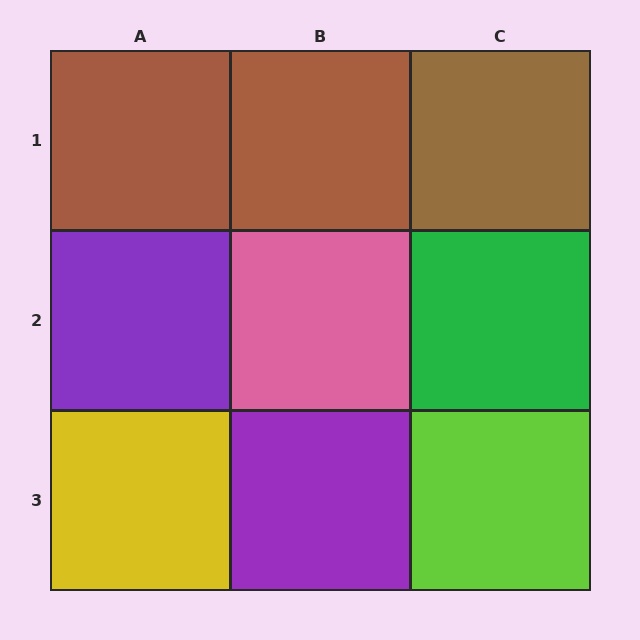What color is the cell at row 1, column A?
Brown.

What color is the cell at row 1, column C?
Brown.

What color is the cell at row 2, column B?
Pink.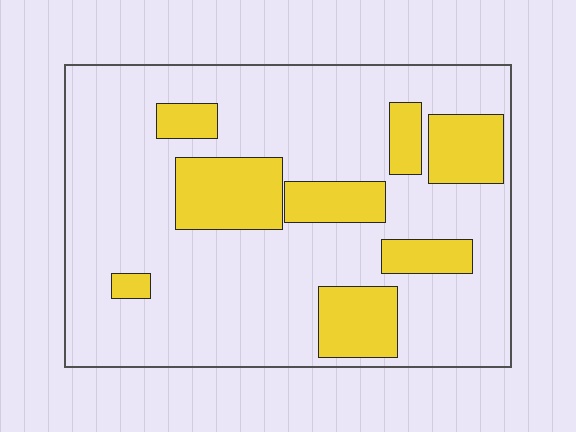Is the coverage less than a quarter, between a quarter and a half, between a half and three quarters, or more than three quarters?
Less than a quarter.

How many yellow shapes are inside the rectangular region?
8.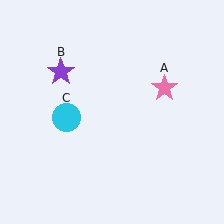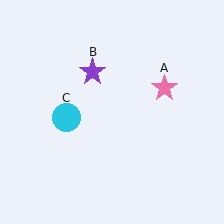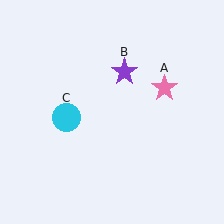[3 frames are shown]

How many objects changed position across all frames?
1 object changed position: purple star (object B).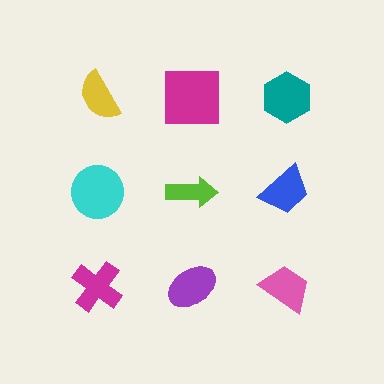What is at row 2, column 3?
A blue trapezoid.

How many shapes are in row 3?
3 shapes.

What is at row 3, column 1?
A magenta cross.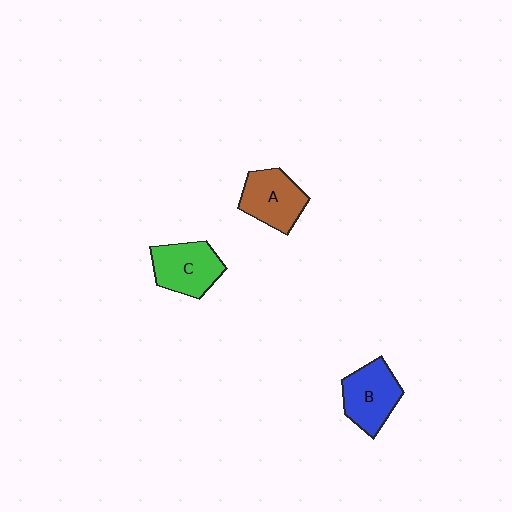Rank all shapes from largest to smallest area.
From largest to smallest: B (blue), C (green), A (brown).